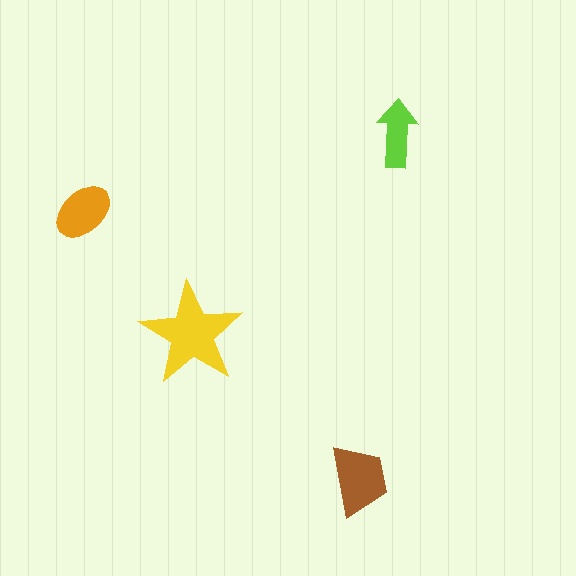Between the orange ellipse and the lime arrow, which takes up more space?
The orange ellipse.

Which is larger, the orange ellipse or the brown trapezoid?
The brown trapezoid.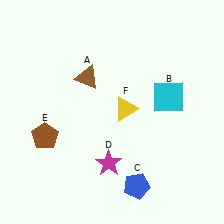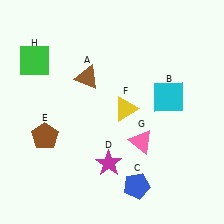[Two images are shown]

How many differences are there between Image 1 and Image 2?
There are 2 differences between the two images.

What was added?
A pink triangle (G), a green square (H) were added in Image 2.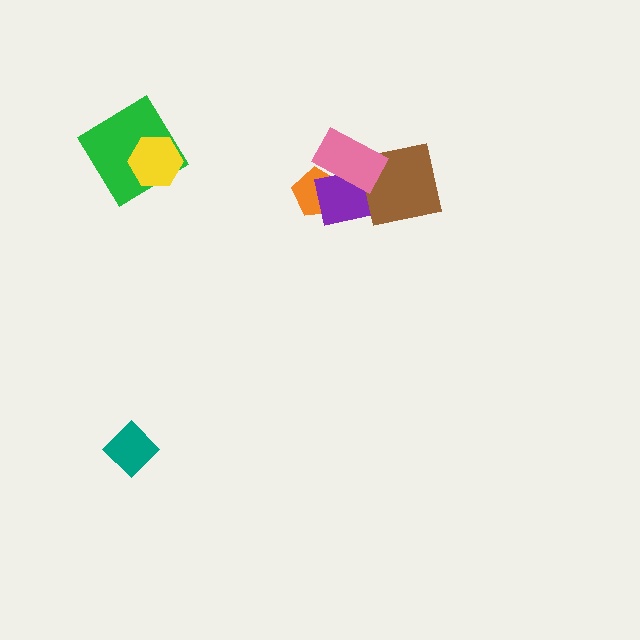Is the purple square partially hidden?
Yes, it is partially covered by another shape.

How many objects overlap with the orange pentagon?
2 objects overlap with the orange pentagon.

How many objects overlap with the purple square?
3 objects overlap with the purple square.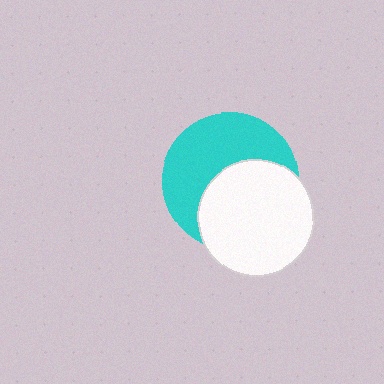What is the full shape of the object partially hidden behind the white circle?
The partially hidden object is a cyan circle.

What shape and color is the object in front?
The object in front is a white circle.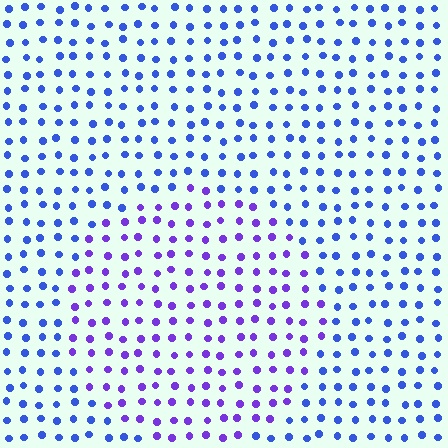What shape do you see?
I see a circle.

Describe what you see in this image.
The image is filled with small blue elements in a uniform arrangement. A circle-shaped region is visible where the elements are tinted to a slightly different hue, forming a subtle color boundary.